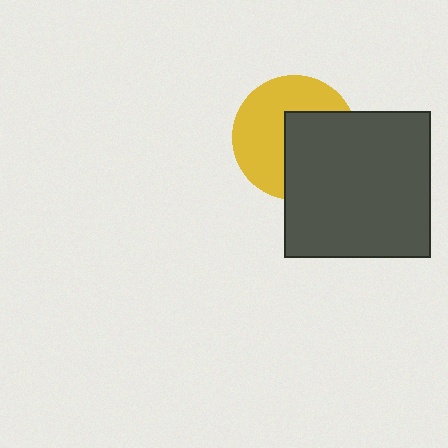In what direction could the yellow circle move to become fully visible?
The yellow circle could move left. That would shift it out from behind the dark gray square entirely.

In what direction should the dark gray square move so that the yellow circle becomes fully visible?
The dark gray square should move right. That is the shortest direction to clear the overlap and leave the yellow circle fully visible.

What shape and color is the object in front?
The object in front is a dark gray square.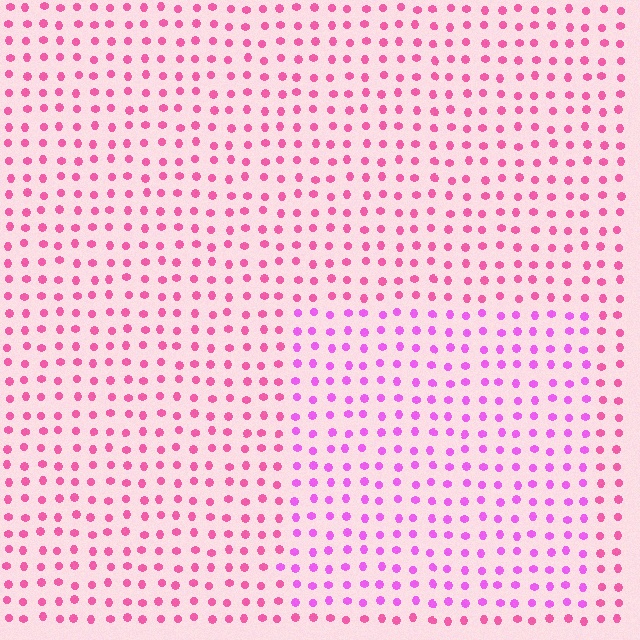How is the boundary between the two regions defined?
The boundary is defined purely by a slight shift in hue (about 31 degrees). Spacing, size, and orientation are identical on both sides.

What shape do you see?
I see a rectangle.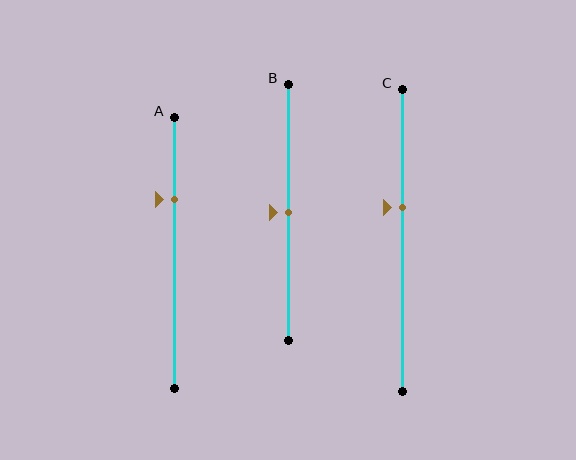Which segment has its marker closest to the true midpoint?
Segment B has its marker closest to the true midpoint.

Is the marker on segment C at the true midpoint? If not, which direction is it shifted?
No, the marker on segment C is shifted upward by about 11% of the segment length.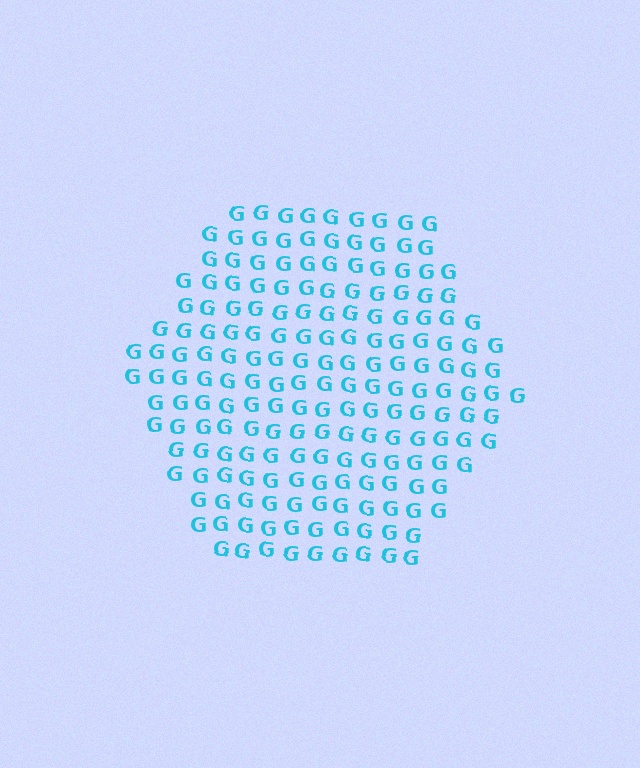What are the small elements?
The small elements are letter G's.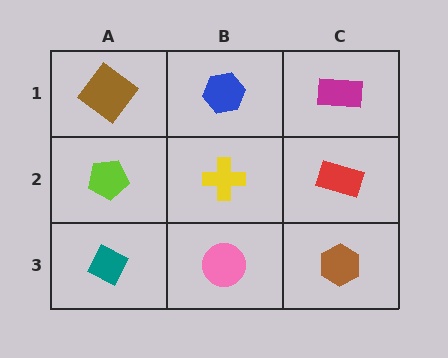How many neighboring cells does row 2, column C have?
3.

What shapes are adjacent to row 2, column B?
A blue hexagon (row 1, column B), a pink circle (row 3, column B), a lime pentagon (row 2, column A), a red rectangle (row 2, column C).